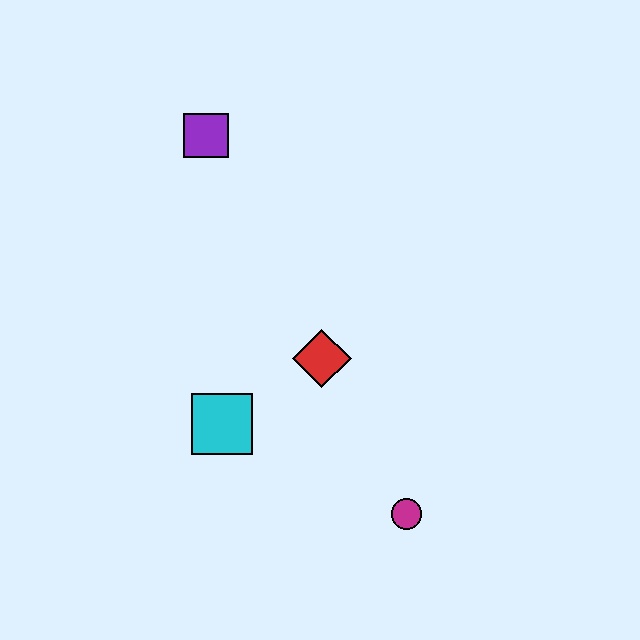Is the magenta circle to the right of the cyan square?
Yes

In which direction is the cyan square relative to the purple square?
The cyan square is below the purple square.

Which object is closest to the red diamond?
The cyan square is closest to the red diamond.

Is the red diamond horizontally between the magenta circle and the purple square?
Yes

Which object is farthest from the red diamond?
The purple square is farthest from the red diamond.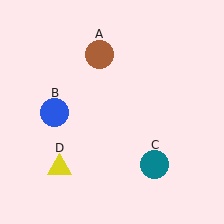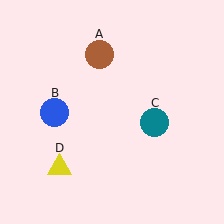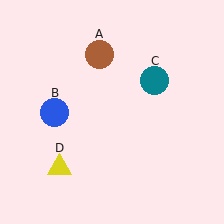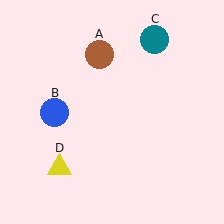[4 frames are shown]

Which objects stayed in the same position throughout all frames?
Brown circle (object A) and blue circle (object B) and yellow triangle (object D) remained stationary.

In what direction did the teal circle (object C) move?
The teal circle (object C) moved up.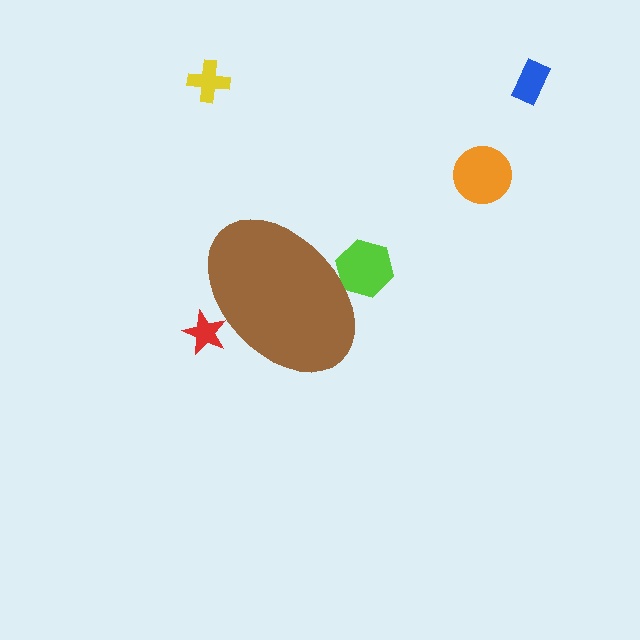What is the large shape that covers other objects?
A brown ellipse.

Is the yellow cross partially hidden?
No, the yellow cross is fully visible.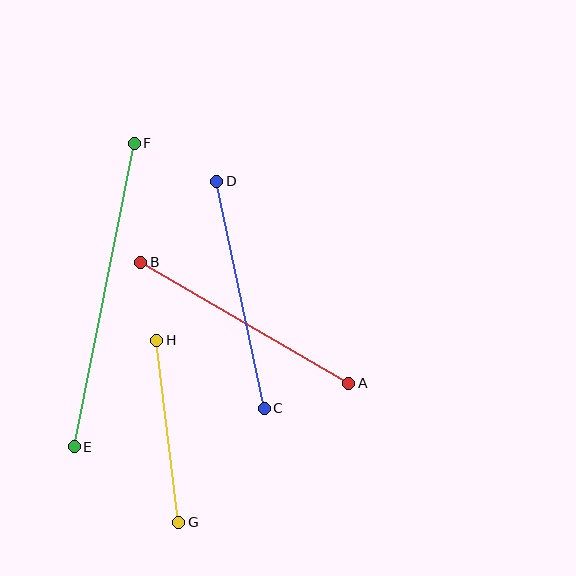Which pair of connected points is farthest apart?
Points E and F are farthest apart.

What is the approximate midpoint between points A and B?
The midpoint is at approximately (245, 323) pixels.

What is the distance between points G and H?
The distance is approximately 183 pixels.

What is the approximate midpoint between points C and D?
The midpoint is at approximately (240, 295) pixels.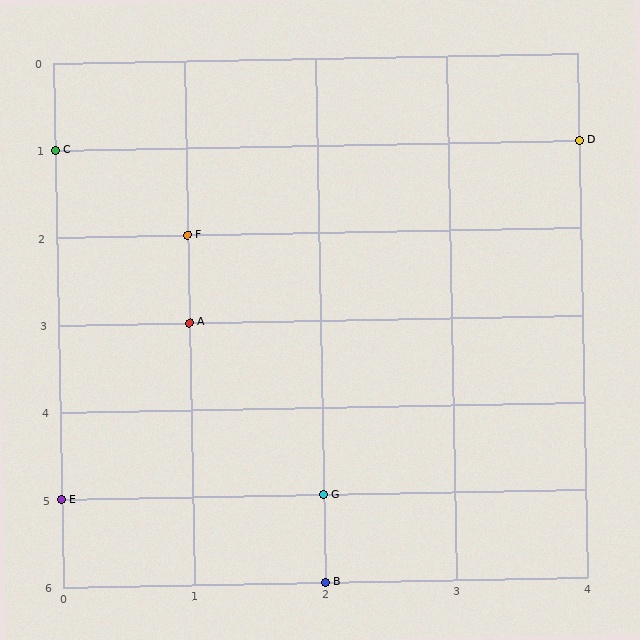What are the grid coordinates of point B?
Point B is at grid coordinates (2, 6).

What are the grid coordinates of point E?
Point E is at grid coordinates (0, 5).